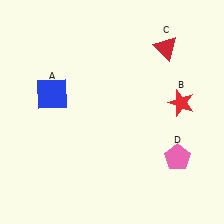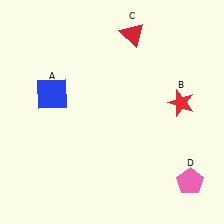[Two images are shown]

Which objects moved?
The objects that moved are: the red triangle (C), the pink pentagon (D).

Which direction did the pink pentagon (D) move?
The pink pentagon (D) moved down.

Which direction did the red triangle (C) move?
The red triangle (C) moved left.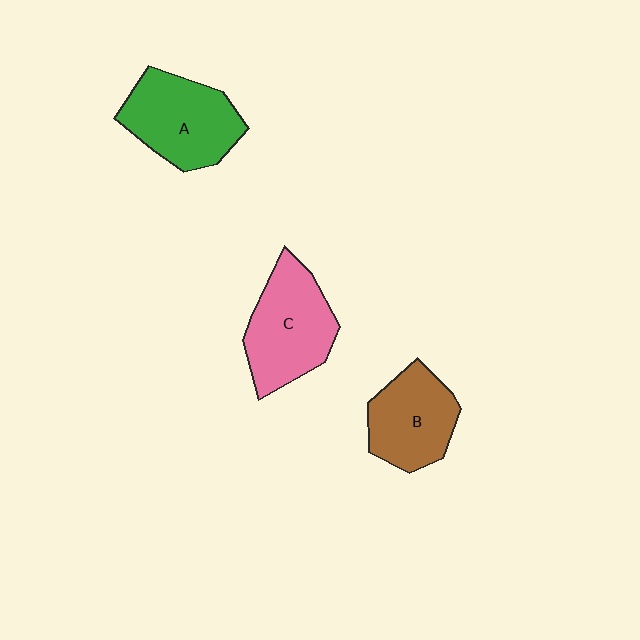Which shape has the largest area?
Shape C (pink).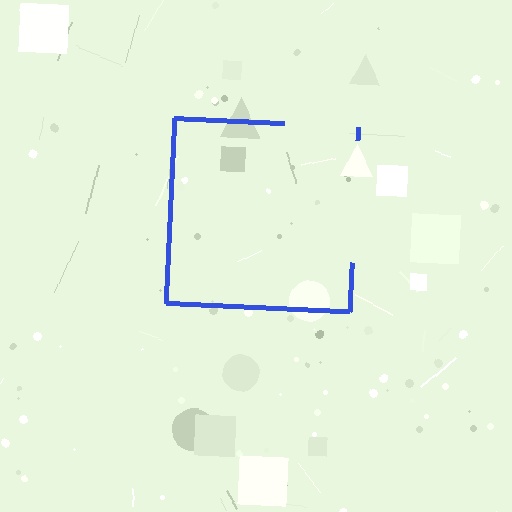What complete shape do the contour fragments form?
The contour fragments form a square.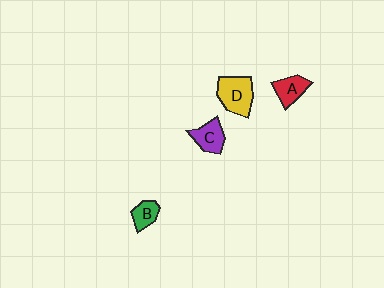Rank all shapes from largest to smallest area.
From largest to smallest: D (yellow), C (purple), A (red), B (green).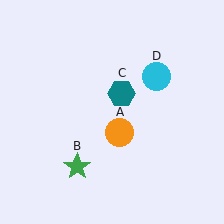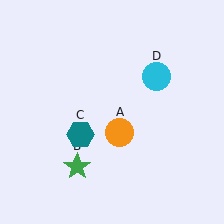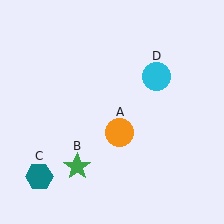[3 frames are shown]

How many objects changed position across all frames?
1 object changed position: teal hexagon (object C).